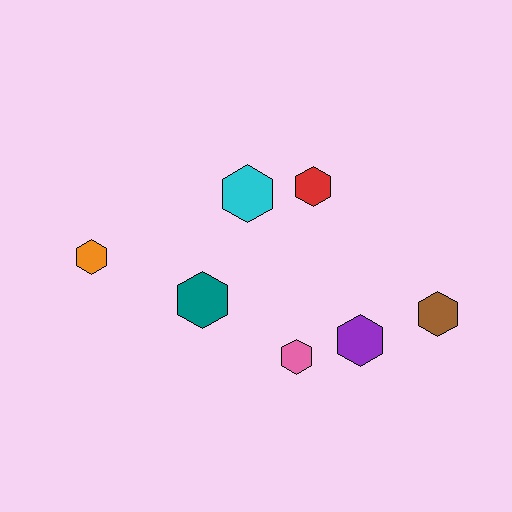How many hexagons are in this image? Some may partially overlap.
There are 7 hexagons.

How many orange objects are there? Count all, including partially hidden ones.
There is 1 orange object.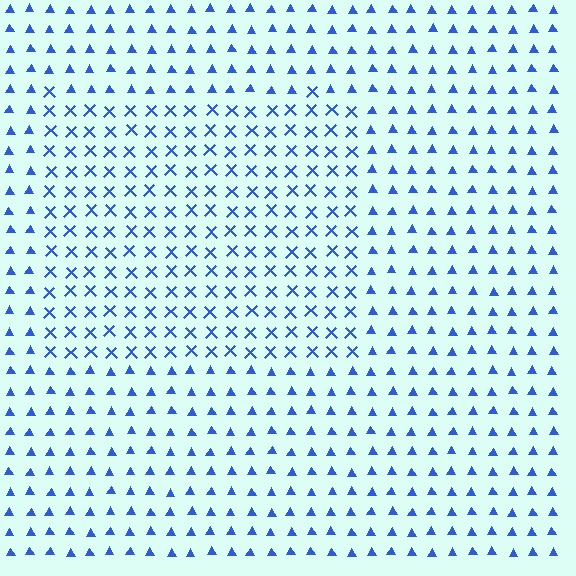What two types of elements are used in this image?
The image uses X marks inside the rectangle region and triangles outside it.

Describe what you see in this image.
The image is filled with small blue elements arranged in a uniform grid. A rectangle-shaped region contains X marks, while the surrounding area contains triangles. The boundary is defined purely by the change in element shape.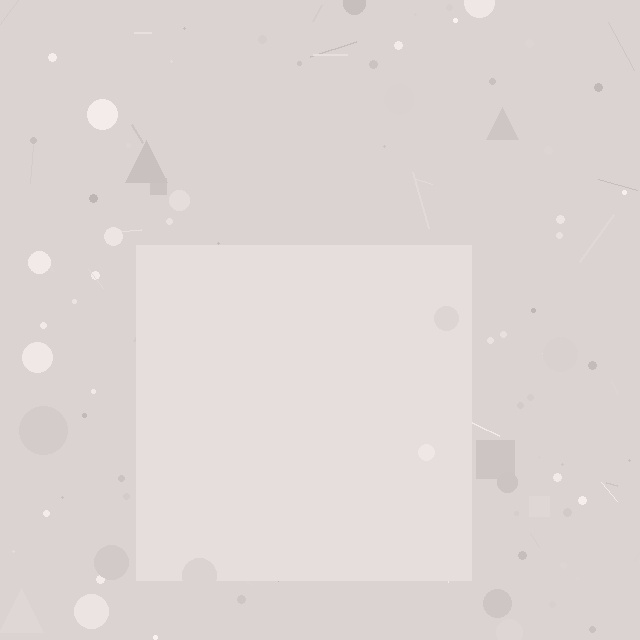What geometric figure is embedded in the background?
A square is embedded in the background.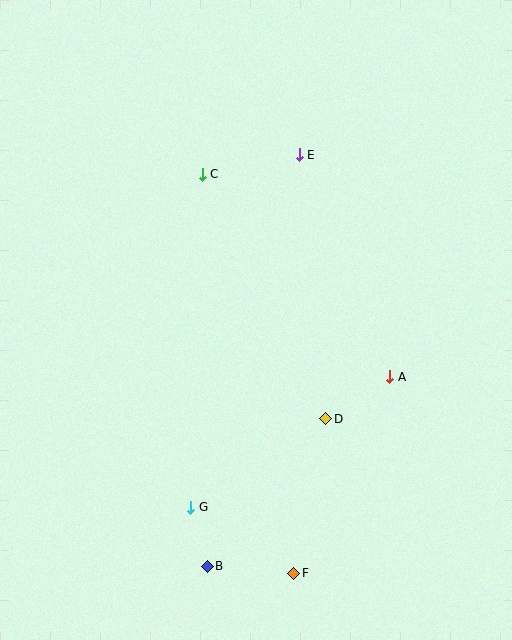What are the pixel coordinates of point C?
Point C is at (202, 174).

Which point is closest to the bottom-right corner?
Point F is closest to the bottom-right corner.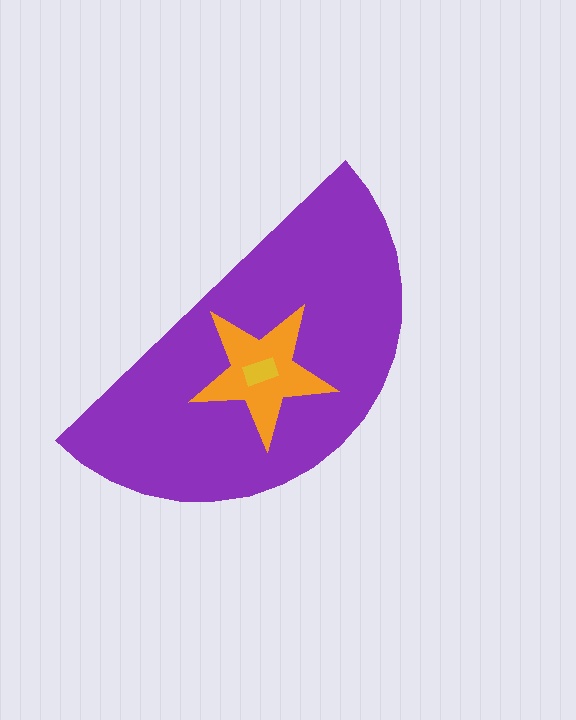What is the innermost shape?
The yellow rectangle.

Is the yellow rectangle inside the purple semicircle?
Yes.